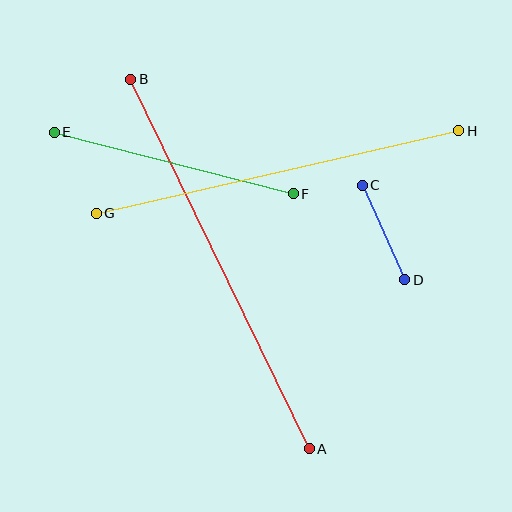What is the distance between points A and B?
The distance is approximately 410 pixels.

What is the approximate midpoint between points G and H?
The midpoint is at approximately (277, 172) pixels.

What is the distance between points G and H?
The distance is approximately 372 pixels.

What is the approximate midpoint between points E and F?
The midpoint is at approximately (174, 163) pixels.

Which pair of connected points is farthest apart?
Points A and B are farthest apart.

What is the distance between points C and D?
The distance is approximately 103 pixels.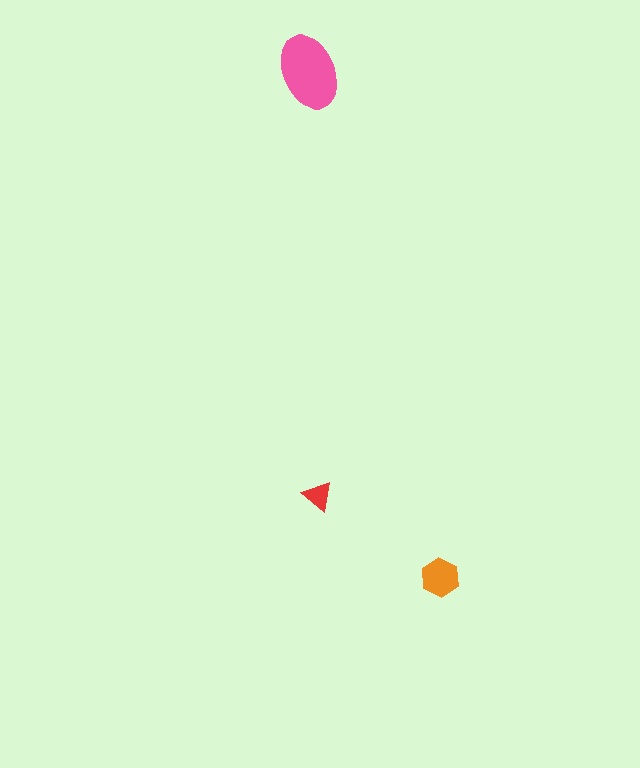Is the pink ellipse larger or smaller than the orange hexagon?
Larger.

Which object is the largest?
The pink ellipse.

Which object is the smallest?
The red triangle.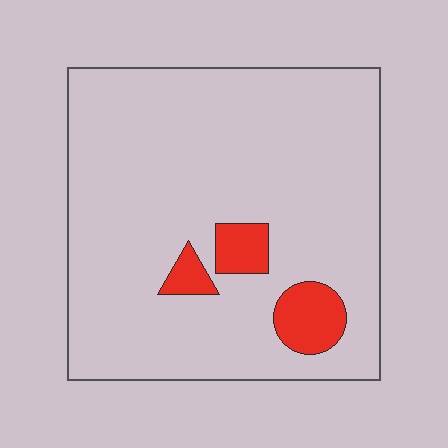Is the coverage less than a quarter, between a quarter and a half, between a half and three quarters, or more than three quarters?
Less than a quarter.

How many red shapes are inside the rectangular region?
3.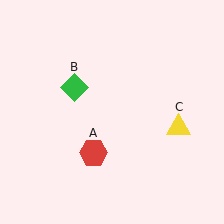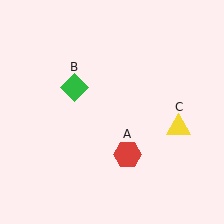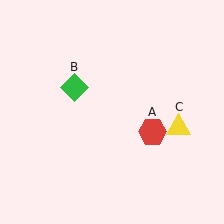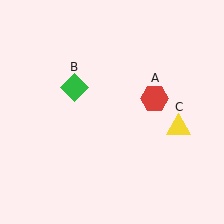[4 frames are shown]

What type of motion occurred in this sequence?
The red hexagon (object A) rotated counterclockwise around the center of the scene.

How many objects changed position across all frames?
1 object changed position: red hexagon (object A).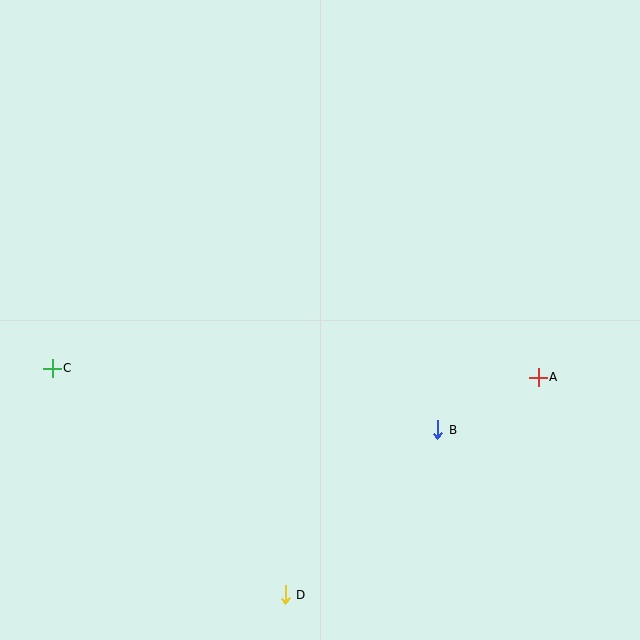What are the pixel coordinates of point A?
Point A is at (538, 377).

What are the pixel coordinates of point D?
Point D is at (285, 595).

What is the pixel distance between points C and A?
The distance between C and A is 486 pixels.